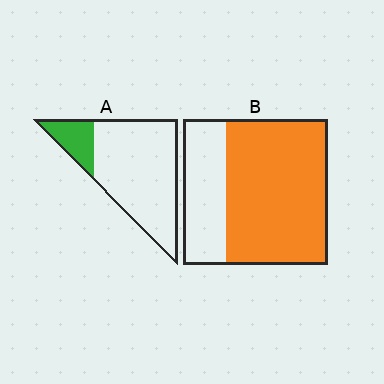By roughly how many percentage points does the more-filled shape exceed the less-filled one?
By roughly 55 percentage points (B over A).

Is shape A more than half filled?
No.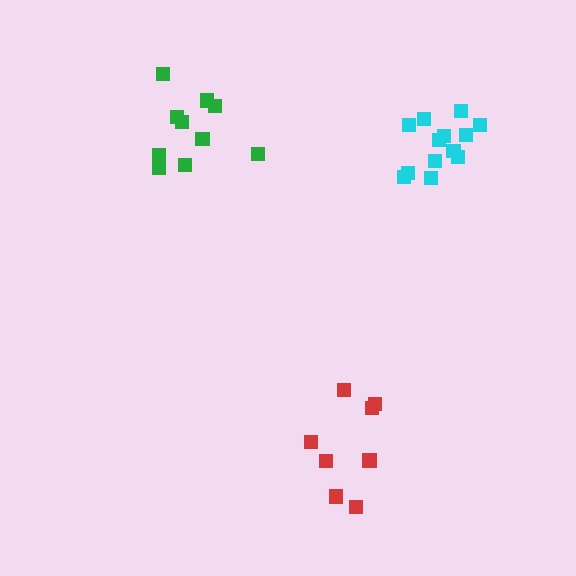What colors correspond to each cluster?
The clusters are colored: red, cyan, green.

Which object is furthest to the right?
The cyan cluster is rightmost.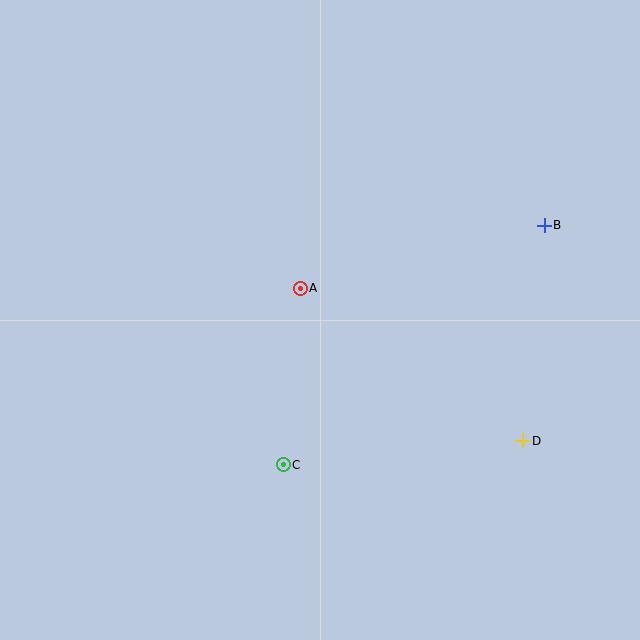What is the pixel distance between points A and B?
The distance between A and B is 252 pixels.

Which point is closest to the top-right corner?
Point B is closest to the top-right corner.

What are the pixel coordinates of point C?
Point C is at (283, 465).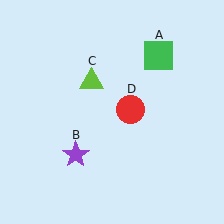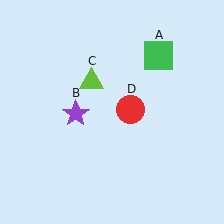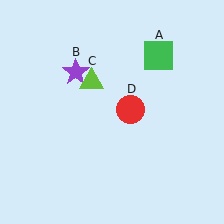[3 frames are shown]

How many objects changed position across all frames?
1 object changed position: purple star (object B).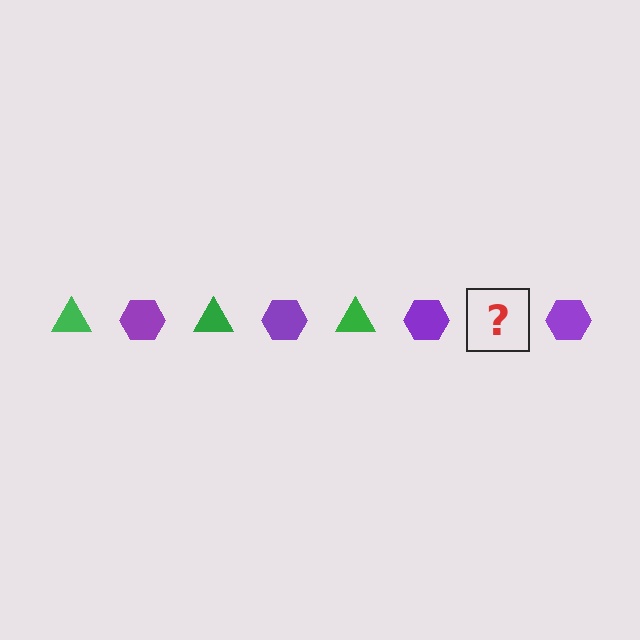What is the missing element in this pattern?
The missing element is a green triangle.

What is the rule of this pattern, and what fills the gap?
The rule is that the pattern alternates between green triangle and purple hexagon. The gap should be filled with a green triangle.